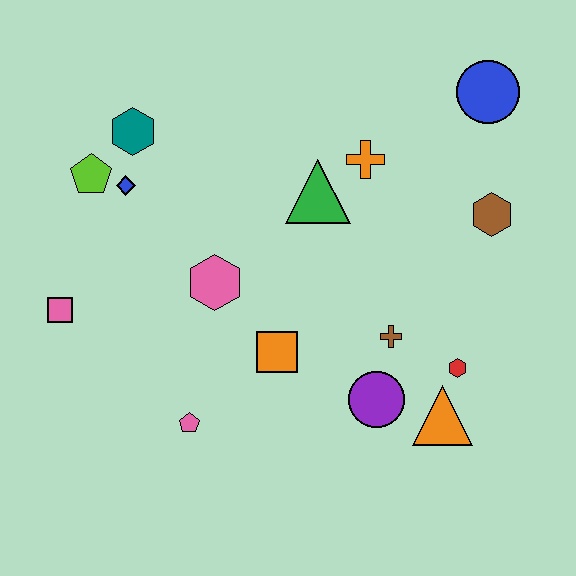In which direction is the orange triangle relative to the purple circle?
The orange triangle is to the right of the purple circle.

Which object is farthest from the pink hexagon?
The blue circle is farthest from the pink hexagon.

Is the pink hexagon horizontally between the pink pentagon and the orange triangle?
Yes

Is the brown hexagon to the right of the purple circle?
Yes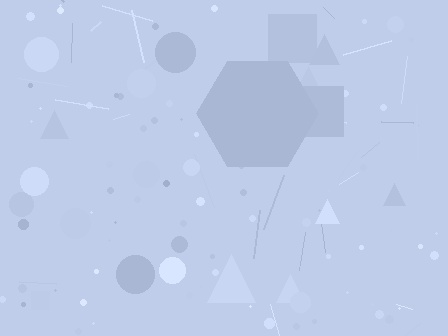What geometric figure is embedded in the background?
A hexagon is embedded in the background.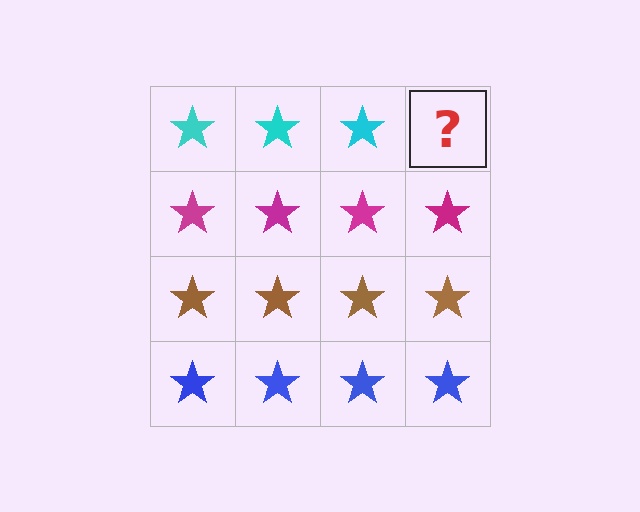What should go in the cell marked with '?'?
The missing cell should contain a cyan star.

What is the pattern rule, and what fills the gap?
The rule is that each row has a consistent color. The gap should be filled with a cyan star.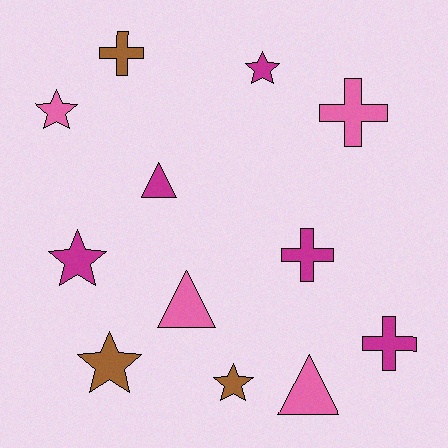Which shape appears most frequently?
Star, with 5 objects.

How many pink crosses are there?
There is 1 pink cross.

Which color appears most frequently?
Magenta, with 5 objects.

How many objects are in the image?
There are 12 objects.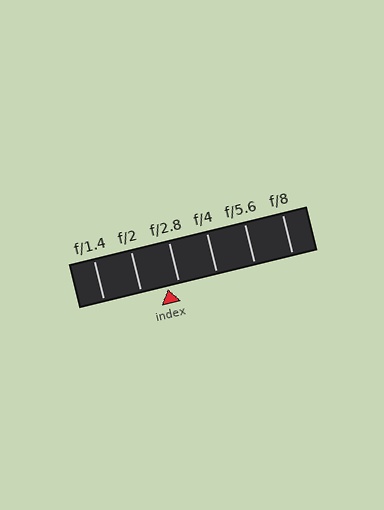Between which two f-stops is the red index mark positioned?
The index mark is between f/2 and f/2.8.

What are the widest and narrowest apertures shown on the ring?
The widest aperture shown is f/1.4 and the narrowest is f/8.